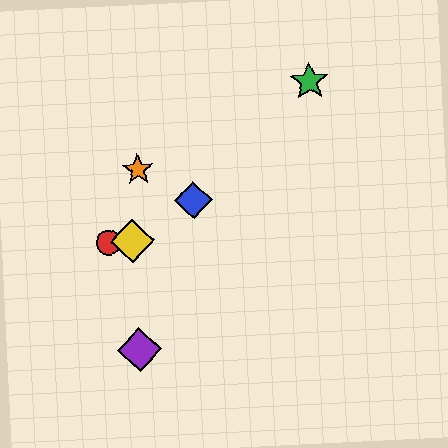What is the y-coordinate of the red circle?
The red circle is at y≈242.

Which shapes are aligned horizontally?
The red circle, the yellow diamond are aligned horizontally.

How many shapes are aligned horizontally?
2 shapes (the red circle, the yellow diamond) are aligned horizontally.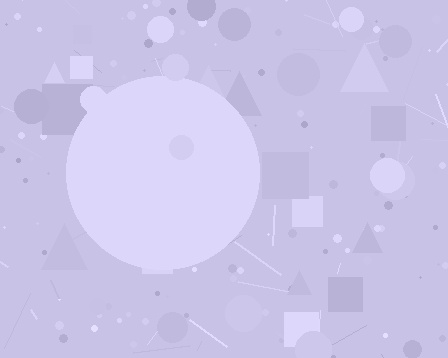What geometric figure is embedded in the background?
A circle is embedded in the background.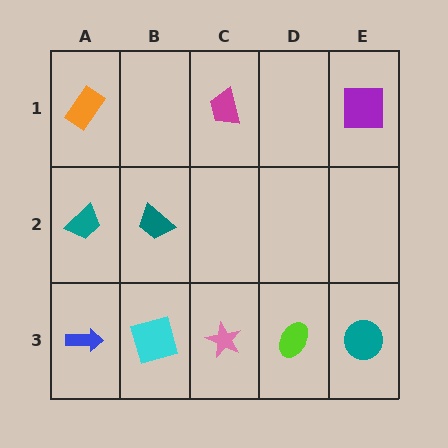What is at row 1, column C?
A magenta trapezoid.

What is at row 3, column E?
A teal circle.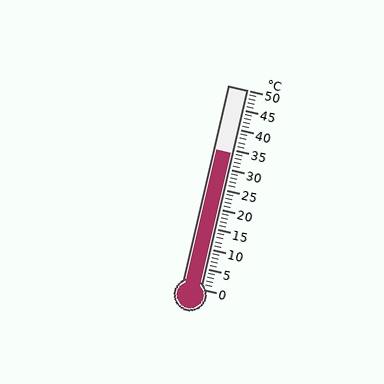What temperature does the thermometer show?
The thermometer shows approximately 34°C.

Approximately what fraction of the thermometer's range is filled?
The thermometer is filled to approximately 70% of its range.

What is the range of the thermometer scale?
The thermometer scale ranges from 0°C to 50°C.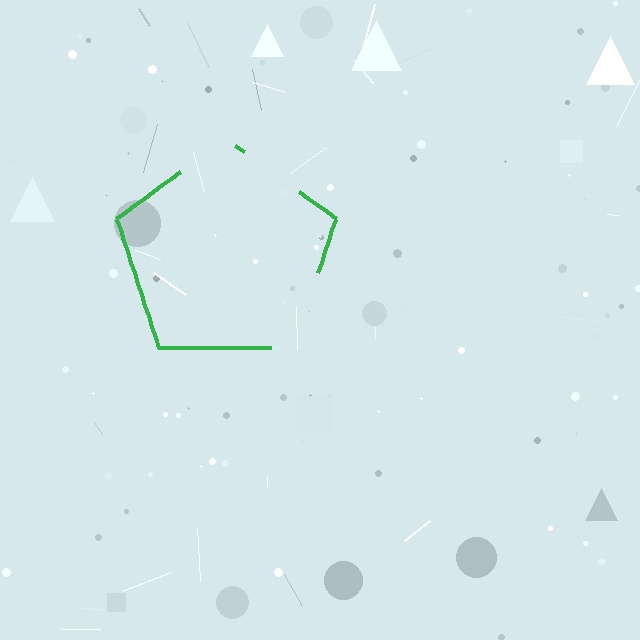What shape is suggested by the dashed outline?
The dashed outline suggests a pentagon.